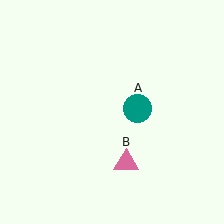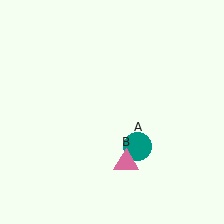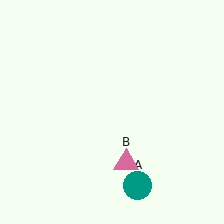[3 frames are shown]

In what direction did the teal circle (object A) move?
The teal circle (object A) moved down.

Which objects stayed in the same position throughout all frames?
Pink triangle (object B) remained stationary.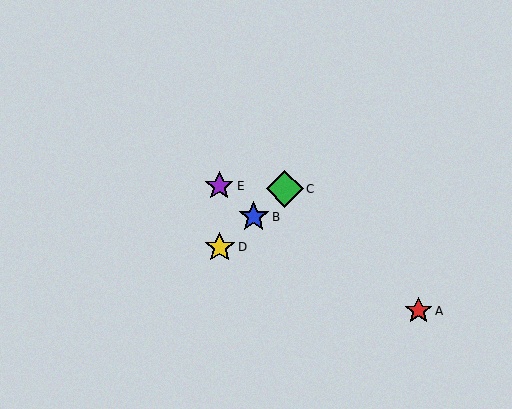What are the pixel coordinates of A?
Object A is at (418, 311).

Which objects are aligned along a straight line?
Objects B, C, D are aligned along a straight line.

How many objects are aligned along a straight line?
3 objects (B, C, D) are aligned along a straight line.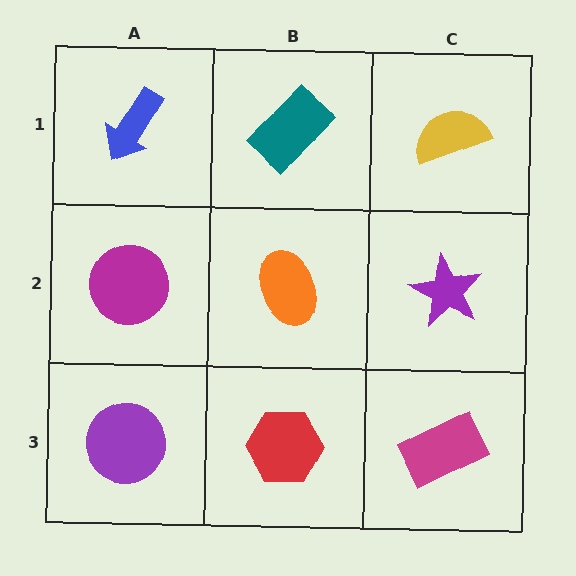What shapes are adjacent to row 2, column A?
A blue arrow (row 1, column A), a purple circle (row 3, column A), an orange ellipse (row 2, column B).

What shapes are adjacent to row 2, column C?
A yellow semicircle (row 1, column C), a magenta rectangle (row 3, column C), an orange ellipse (row 2, column B).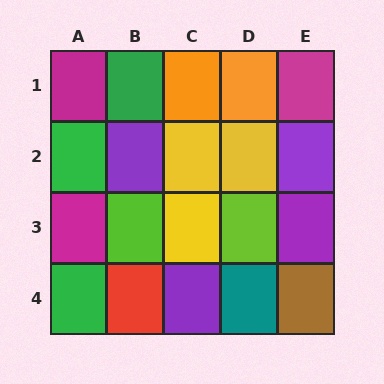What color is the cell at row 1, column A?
Magenta.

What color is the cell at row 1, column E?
Magenta.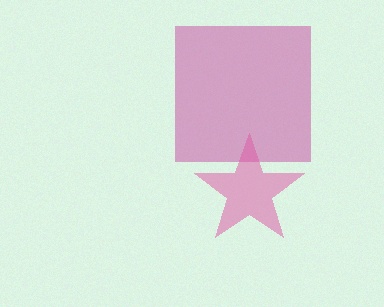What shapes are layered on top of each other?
The layered shapes are: a magenta square, a pink star.